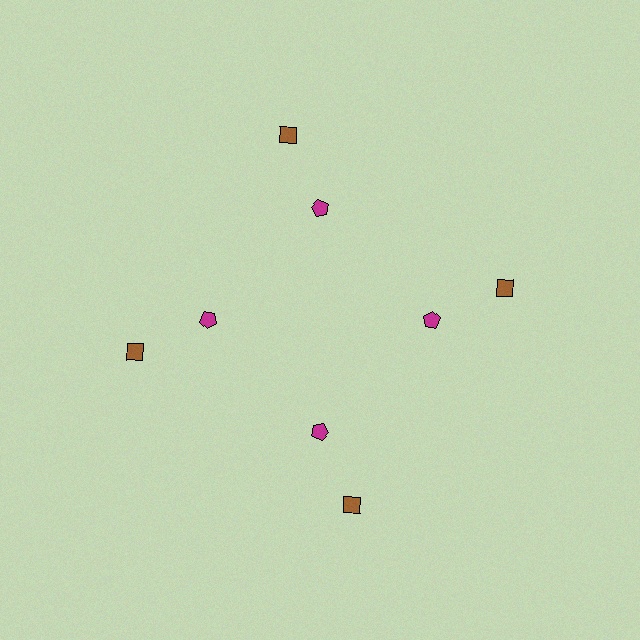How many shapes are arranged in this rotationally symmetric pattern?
There are 8 shapes, arranged in 4 groups of 2.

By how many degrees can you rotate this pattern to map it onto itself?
The pattern maps onto itself every 90 degrees of rotation.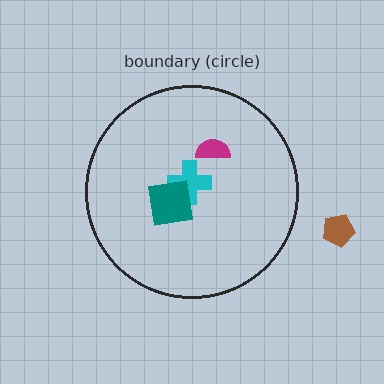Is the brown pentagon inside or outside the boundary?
Outside.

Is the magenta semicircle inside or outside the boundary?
Inside.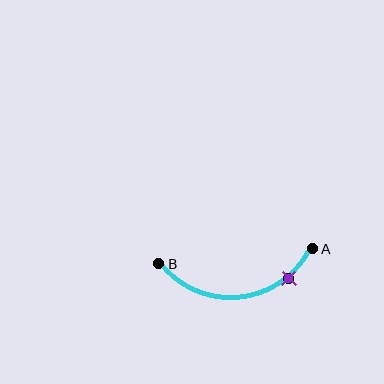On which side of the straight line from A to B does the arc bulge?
The arc bulges below the straight line connecting A and B.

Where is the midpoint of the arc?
The arc midpoint is the point on the curve farthest from the straight line joining A and B. It sits below that line.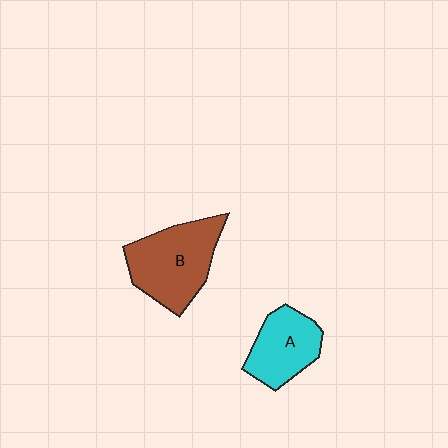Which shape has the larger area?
Shape B (brown).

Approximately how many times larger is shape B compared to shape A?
Approximately 1.4 times.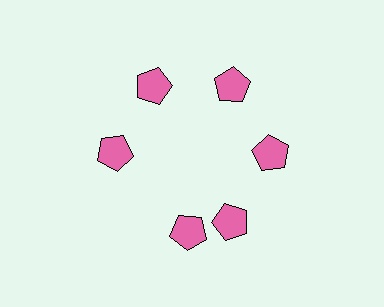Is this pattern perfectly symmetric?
No. The 6 pink pentagons are arranged in a ring, but one element near the 7 o'clock position is rotated out of alignment along the ring, breaking the 6-fold rotational symmetry.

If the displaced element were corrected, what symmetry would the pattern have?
It would have 6-fold rotational symmetry — the pattern would map onto itself every 60 degrees.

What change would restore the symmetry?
The symmetry would be restored by rotating it back into even spacing with its neighbors so that all 6 pentagons sit at equal angles and equal distance from the center.